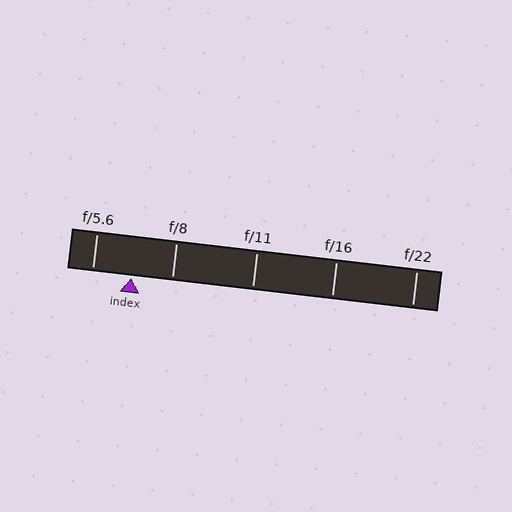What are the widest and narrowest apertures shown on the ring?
The widest aperture shown is f/5.6 and the narrowest is f/22.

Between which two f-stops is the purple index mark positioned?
The index mark is between f/5.6 and f/8.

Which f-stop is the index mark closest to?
The index mark is closest to f/5.6.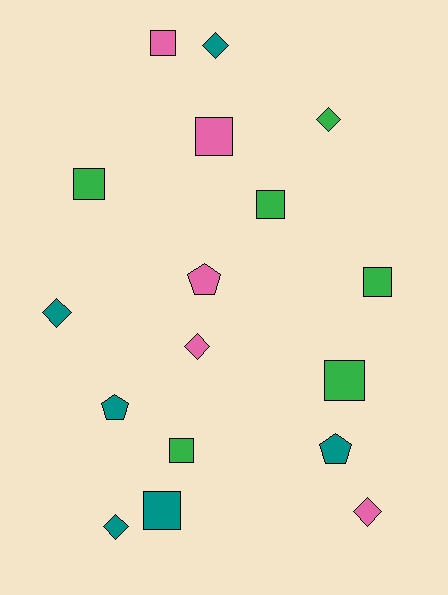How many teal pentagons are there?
There are 2 teal pentagons.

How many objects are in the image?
There are 17 objects.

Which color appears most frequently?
Teal, with 6 objects.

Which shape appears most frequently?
Square, with 8 objects.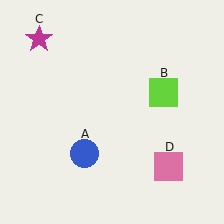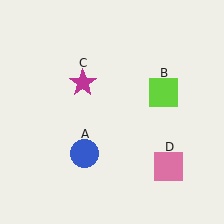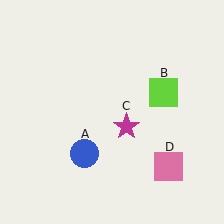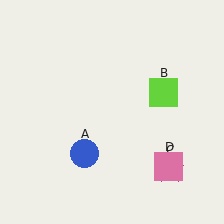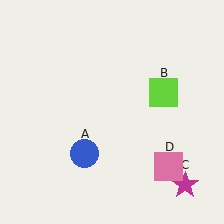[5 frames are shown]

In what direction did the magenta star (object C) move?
The magenta star (object C) moved down and to the right.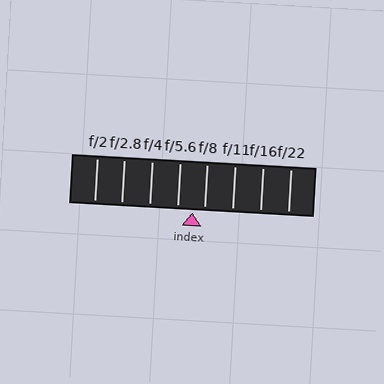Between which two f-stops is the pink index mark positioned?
The index mark is between f/5.6 and f/8.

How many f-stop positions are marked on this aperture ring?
There are 8 f-stop positions marked.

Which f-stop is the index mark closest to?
The index mark is closest to f/8.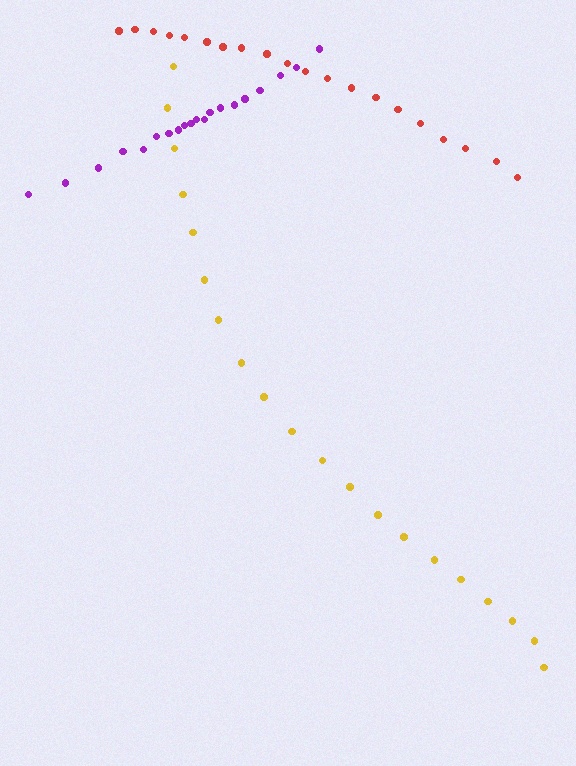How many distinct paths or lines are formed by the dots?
There are 3 distinct paths.